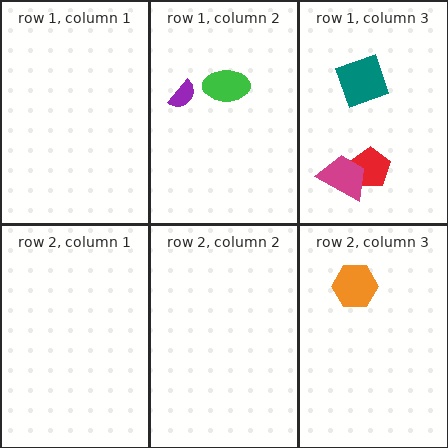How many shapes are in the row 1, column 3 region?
3.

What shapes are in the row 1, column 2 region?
The green ellipse, the purple semicircle.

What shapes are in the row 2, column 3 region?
The orange hexagon.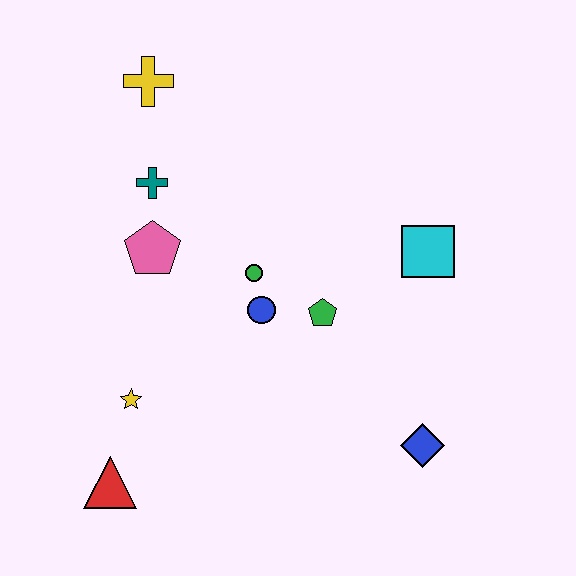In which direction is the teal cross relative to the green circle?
The teal cross is to the left of the green circle.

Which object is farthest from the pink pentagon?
The blue diamond is farthest from the pink pentagon.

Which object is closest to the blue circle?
The green circle is closest to the blue circle.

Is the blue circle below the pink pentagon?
Yes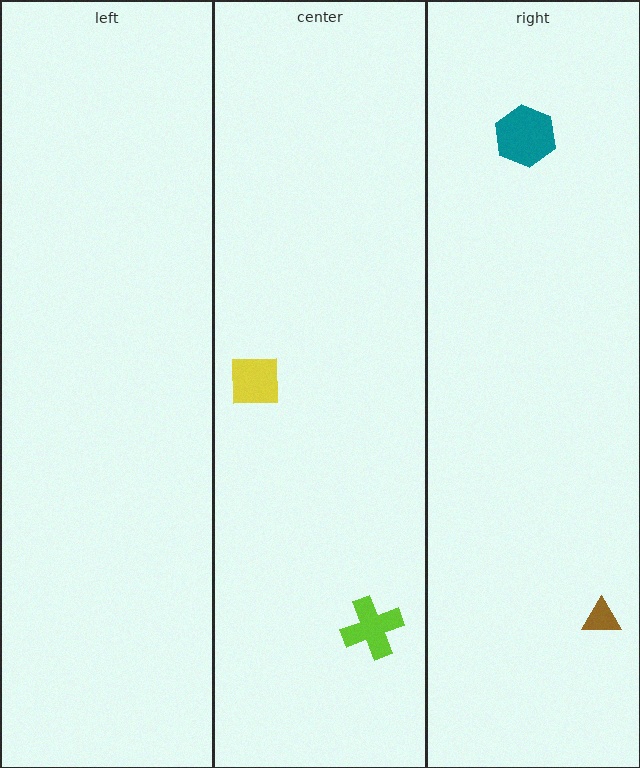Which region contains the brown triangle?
The right region.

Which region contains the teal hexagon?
The right region.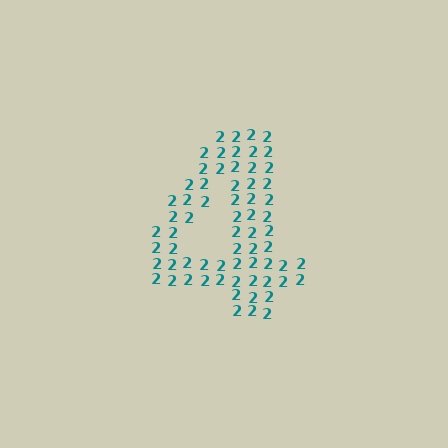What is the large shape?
The large shape is the digit 4.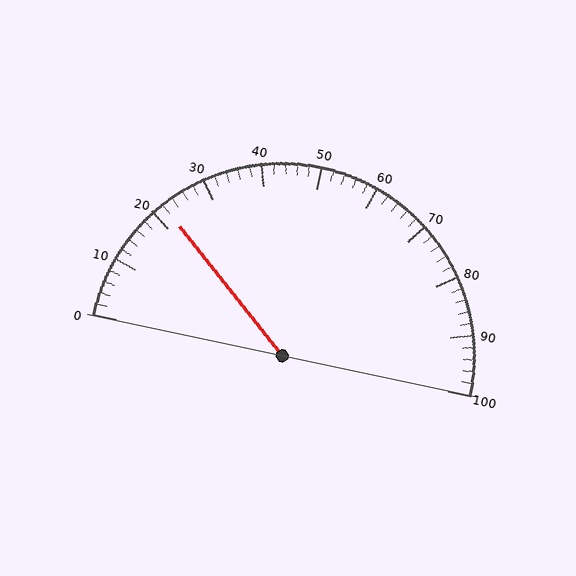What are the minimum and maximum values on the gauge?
The gauge ranges from 0 to 100.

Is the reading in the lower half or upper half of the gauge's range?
The reading is in the lower half of the range (0 to 100).